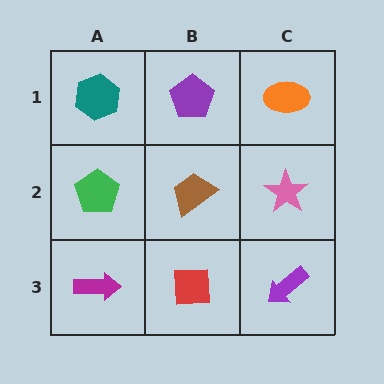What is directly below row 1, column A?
A green pentagon.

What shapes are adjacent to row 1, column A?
A green pentagon (row 2, column A), a purple pentagon (row 1, column B).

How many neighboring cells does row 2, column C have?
3.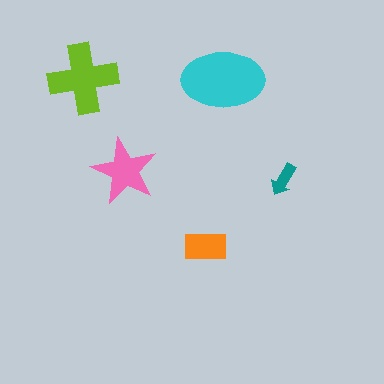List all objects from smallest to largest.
The teal arrow, the orange rectangle, the pink star, the lime cross, the cyan ellipse.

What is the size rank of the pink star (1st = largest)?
3rd.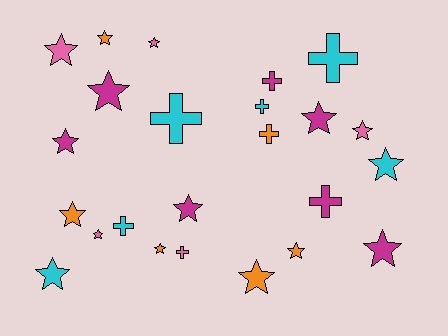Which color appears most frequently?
Magenta, with 7 objects.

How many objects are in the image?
There are 24 objects.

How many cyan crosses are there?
There are 4 cyan crosses.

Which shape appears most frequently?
Star, with 16 objects.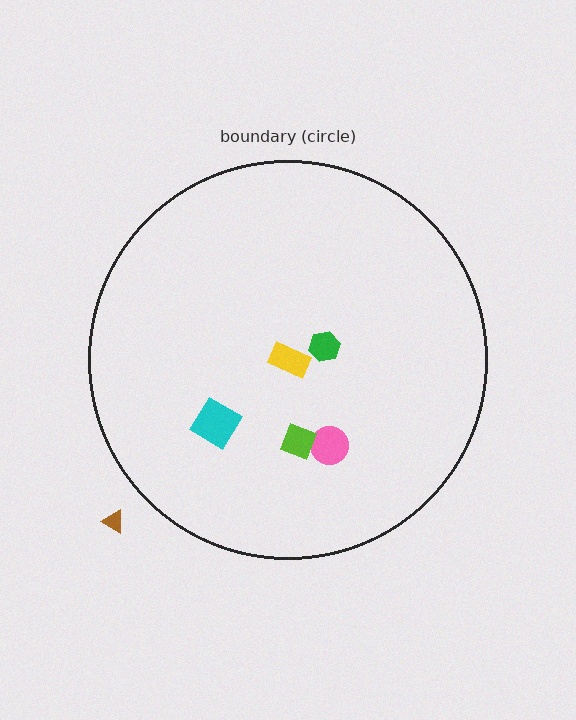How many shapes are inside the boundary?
5 inside, 1 outside.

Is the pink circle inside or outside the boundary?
Inside.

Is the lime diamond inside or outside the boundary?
Inside.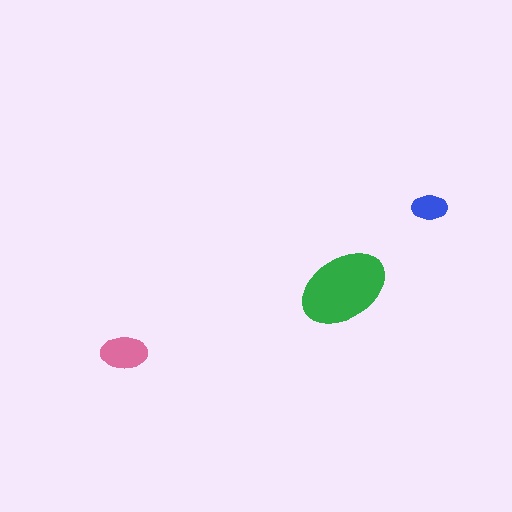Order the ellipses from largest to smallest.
the green one, the pink one, the blue one.